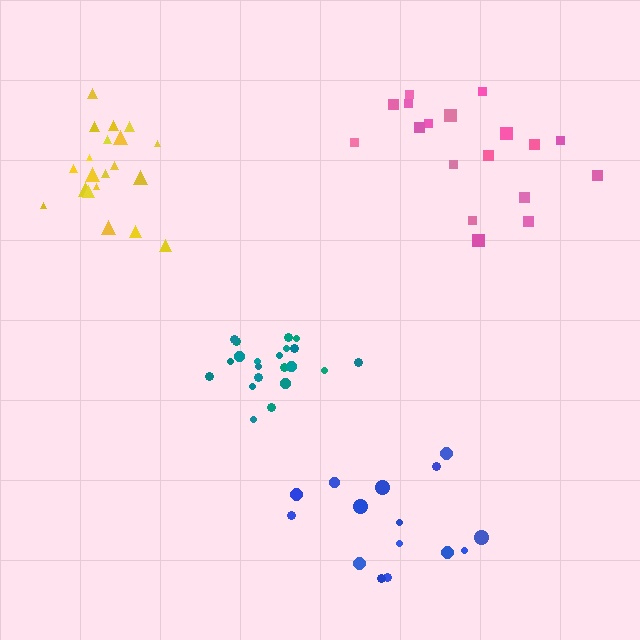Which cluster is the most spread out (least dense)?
Pink.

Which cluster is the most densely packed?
Teal.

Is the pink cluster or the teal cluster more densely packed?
Teal.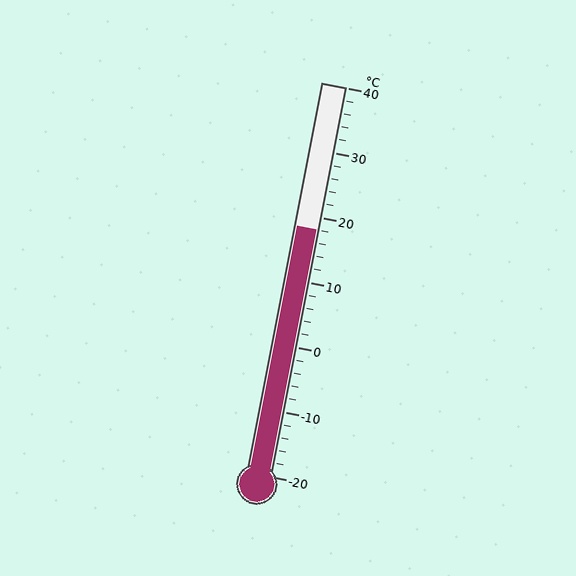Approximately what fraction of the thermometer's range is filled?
The thermometer is filled to approximately 65% of its range.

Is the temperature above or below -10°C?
The temperature is above -10°C.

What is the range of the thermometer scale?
The thermometer scale ranges from -20°C to 40°C.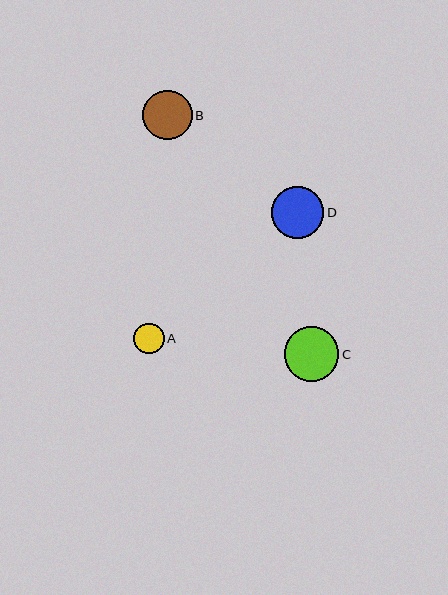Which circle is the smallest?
Circle A is the smallest with a size of approximately 30 pixels.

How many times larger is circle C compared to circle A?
Circle C is approximately 1.8 times the size of circle A.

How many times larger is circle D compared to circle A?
Circle D is approximately 1.7 times the size of circle A.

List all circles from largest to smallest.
From largest to smallest: C, D, B, A.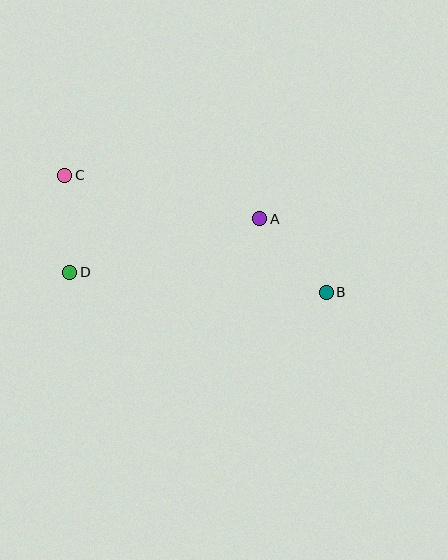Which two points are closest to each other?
Points C and D are closest to each other.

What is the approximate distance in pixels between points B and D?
The distance between B and D is approximately 257 pixels.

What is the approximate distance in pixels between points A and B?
The distance between A and B is approximately 99 pixels.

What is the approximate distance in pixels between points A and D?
The distance between A and D is approximately 197 pixels.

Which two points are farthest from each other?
Points B and C are farthest from each other.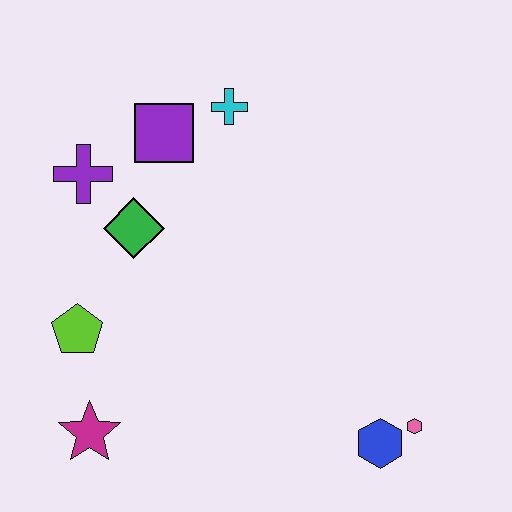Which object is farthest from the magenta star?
The cyan cross is farthest from the magenta star.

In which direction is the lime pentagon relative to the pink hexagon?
The lime pentagon is to the left of the pink hexagon.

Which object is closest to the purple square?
The cyan cross is closest to the purple square.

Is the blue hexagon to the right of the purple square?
Yes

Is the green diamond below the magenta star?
No